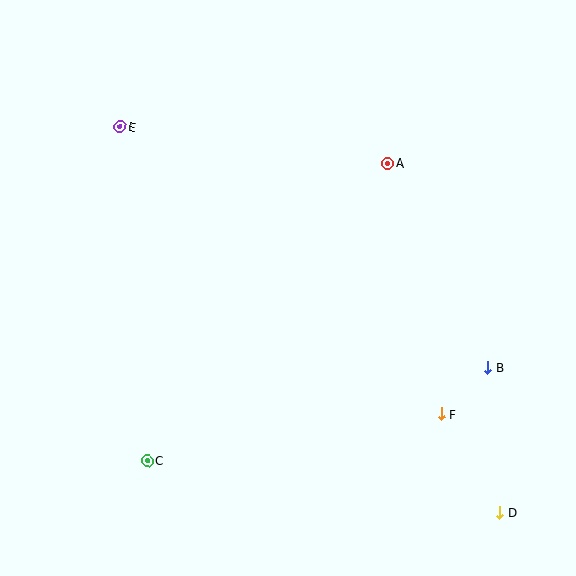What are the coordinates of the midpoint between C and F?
The midpoint between C and F is at (294, 437).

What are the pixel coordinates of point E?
Point E is at (120, 127).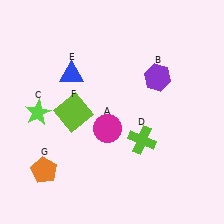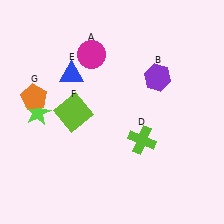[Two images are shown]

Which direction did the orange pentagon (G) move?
The orange pentagon (G) moved up.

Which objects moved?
The objects that moved are: the magenta circle (A), the orange pentagon (G).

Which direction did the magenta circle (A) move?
The magenta circle (A) moved up.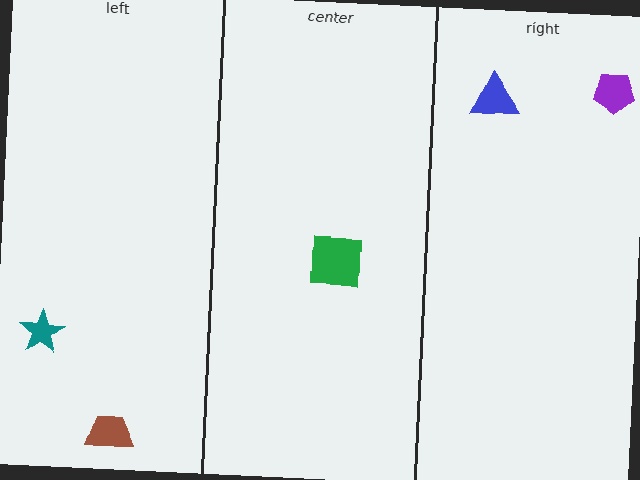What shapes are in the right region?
The purple pentagon, the blue triangle.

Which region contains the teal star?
The left region.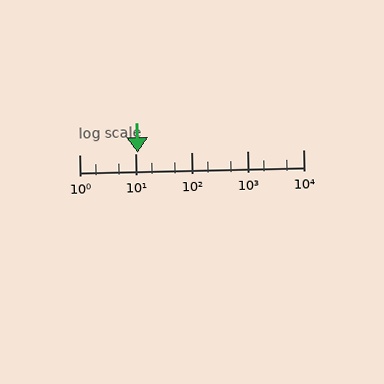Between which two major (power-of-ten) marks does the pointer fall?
The pointer is between 10 and 100.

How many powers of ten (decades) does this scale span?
The scale spans 4 decades, from 1 to 10000.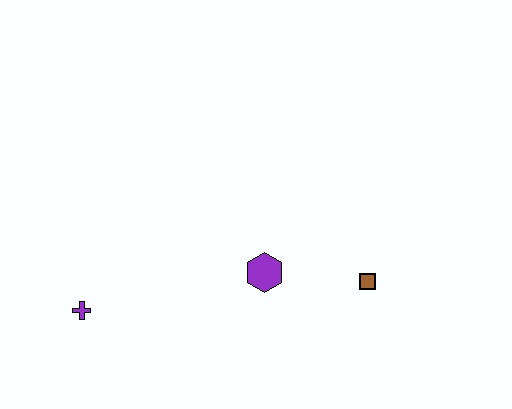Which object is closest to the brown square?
The purple hexagon is closest to the brown square.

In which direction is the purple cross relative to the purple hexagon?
The purple cross is to the left of the purple hexagon.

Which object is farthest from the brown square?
The purple cross is farthest from the brown square.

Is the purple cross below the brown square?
Yes